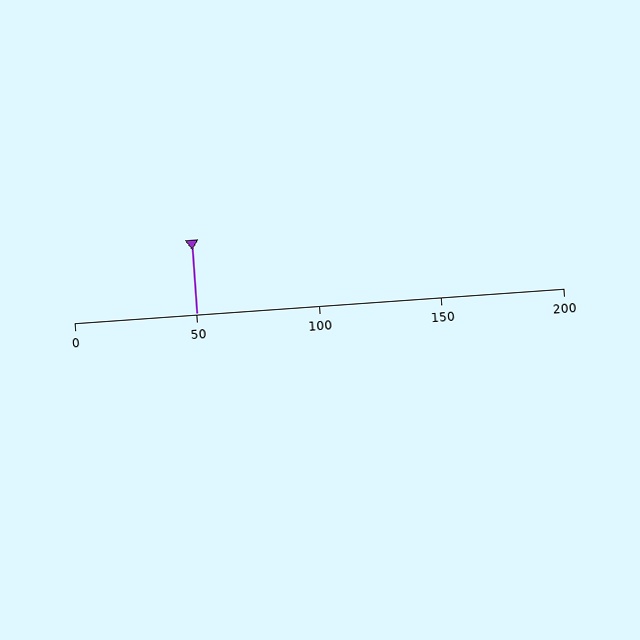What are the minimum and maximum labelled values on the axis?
The axis runs from 0 to 200.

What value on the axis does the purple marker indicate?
The marker indicates approximately 50.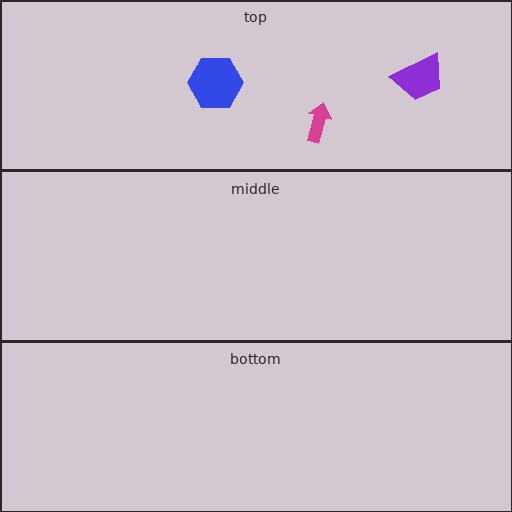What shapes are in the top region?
The magenta arrow, the purple trapezoid, the blue hexagon.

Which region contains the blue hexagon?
The top region.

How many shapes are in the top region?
3.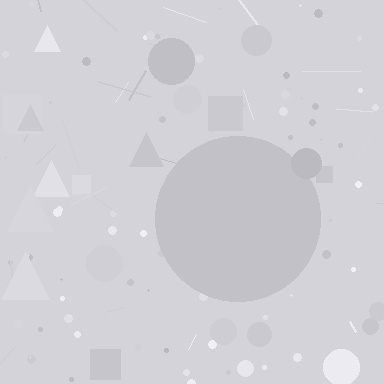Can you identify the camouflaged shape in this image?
The camouflaged shape is a circle.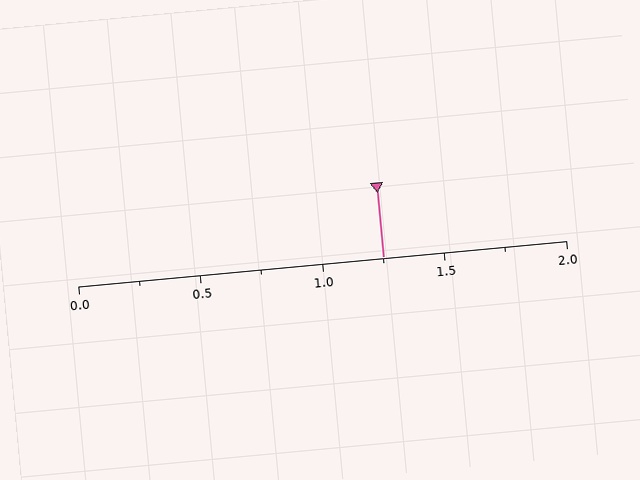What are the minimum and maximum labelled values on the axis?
The axis runs from 0.0 to 2.0.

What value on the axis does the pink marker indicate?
The marker indicates approximately 1.25.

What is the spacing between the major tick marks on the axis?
The major ticks are spaced 0.5 apart.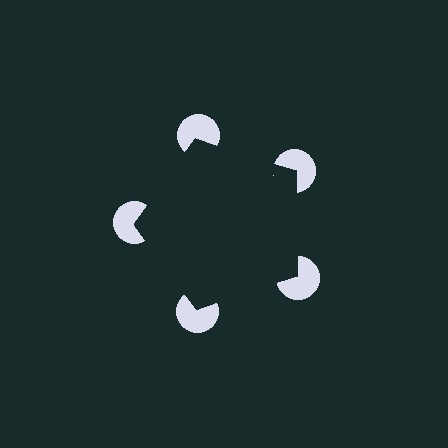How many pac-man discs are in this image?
There are 5 — one at each vertex of the illusory pentagon.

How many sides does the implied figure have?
5 sides.